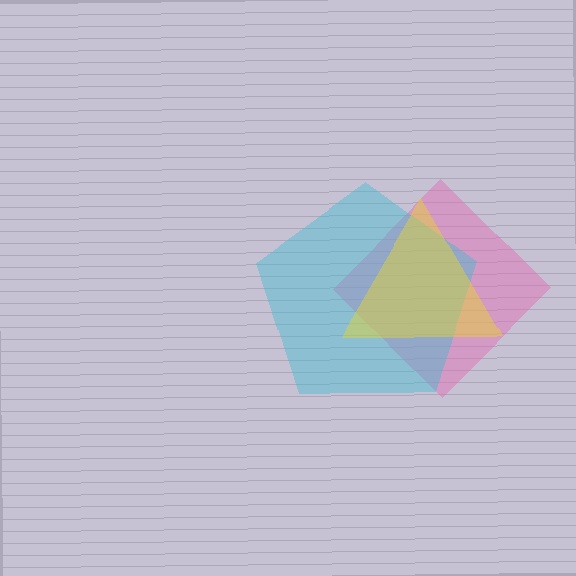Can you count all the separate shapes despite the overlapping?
Yes, there are 3 separate shapes.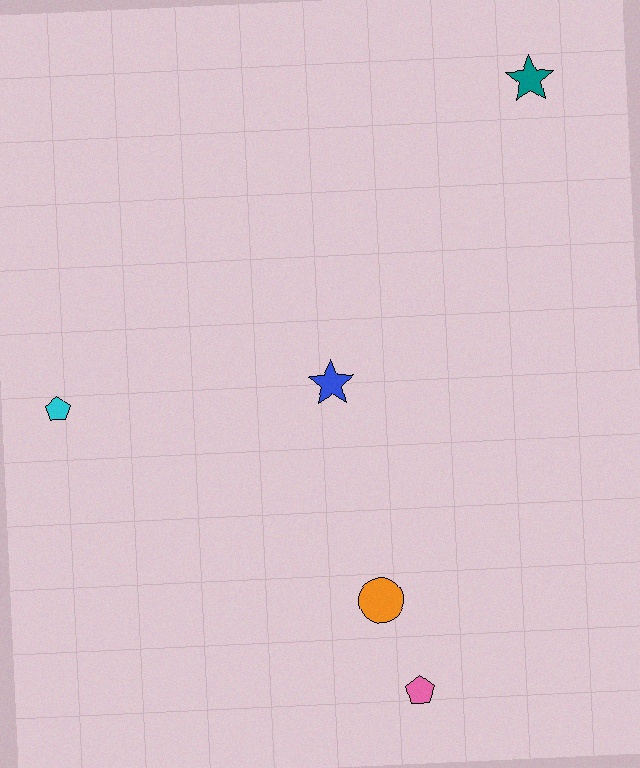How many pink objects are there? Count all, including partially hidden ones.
There is 1 pink object.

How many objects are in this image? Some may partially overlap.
There are 5 objects.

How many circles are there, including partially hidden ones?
There is 1 circle.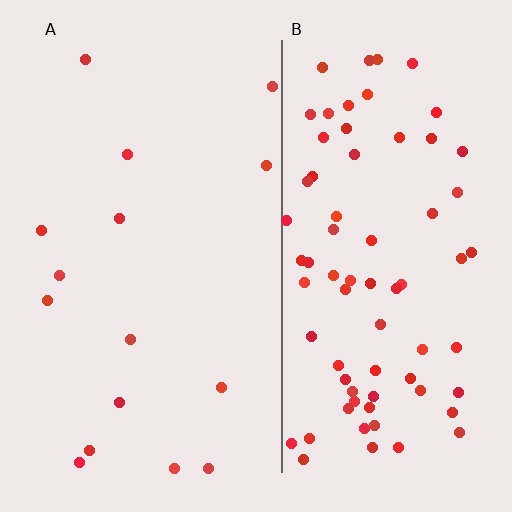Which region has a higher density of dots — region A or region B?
B (the right).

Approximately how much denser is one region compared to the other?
Approximately 4.9× — region B over region A.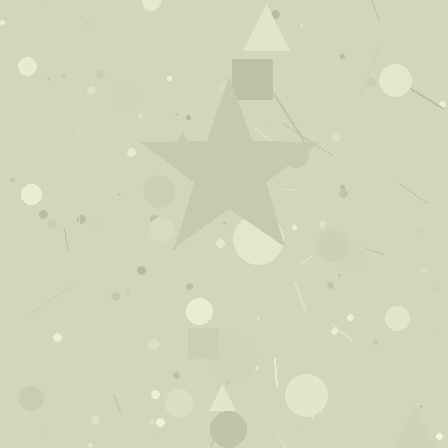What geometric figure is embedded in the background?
A star is embedded in the background.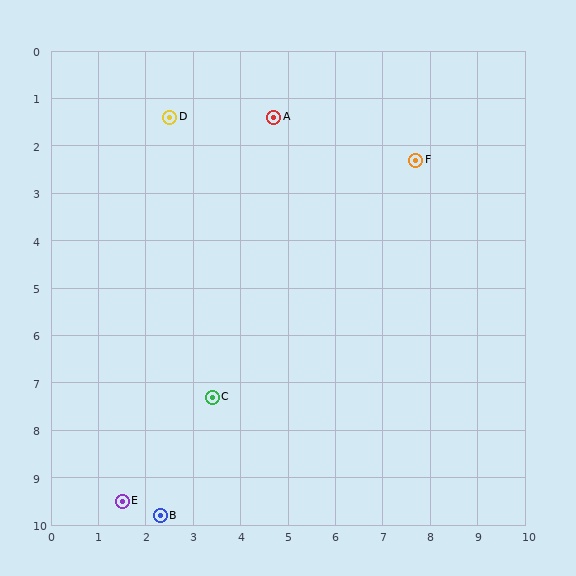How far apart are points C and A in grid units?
Points C and A are about 6.0 grid units apart.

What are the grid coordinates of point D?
Point D is at approximately (2.5, 1.4).